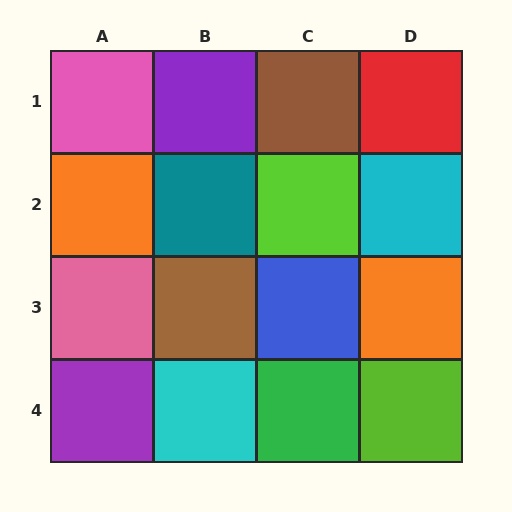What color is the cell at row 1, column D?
Red.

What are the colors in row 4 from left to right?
Purple, cyan, green, lime.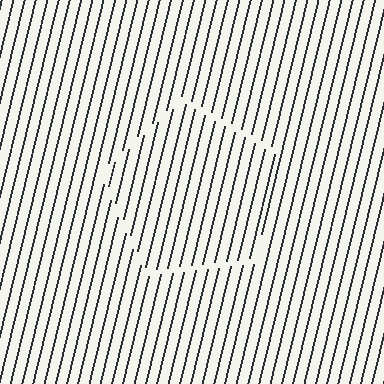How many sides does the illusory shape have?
5 sides — the line-ends trace a pentagon.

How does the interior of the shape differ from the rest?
The interior of the shape contains the same grating, shifted by half a period — the contour is defined by the phase discontinuity where line-ends from the inner and outer gratings abut.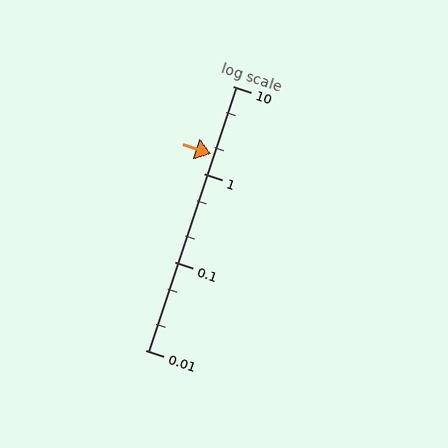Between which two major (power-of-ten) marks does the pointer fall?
The pointer is between 1 and 10.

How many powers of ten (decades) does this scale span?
The scale spans 3 decades, from 0.01 to 10.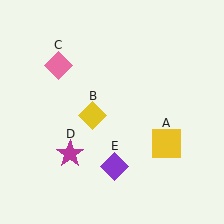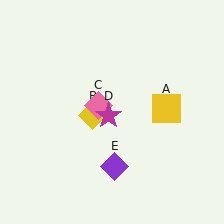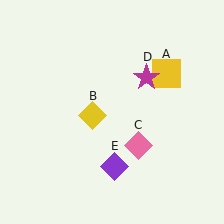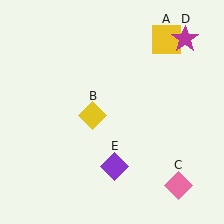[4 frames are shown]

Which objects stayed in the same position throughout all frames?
Yellow diamond (object B) and purple diamond (object E) remained stationary.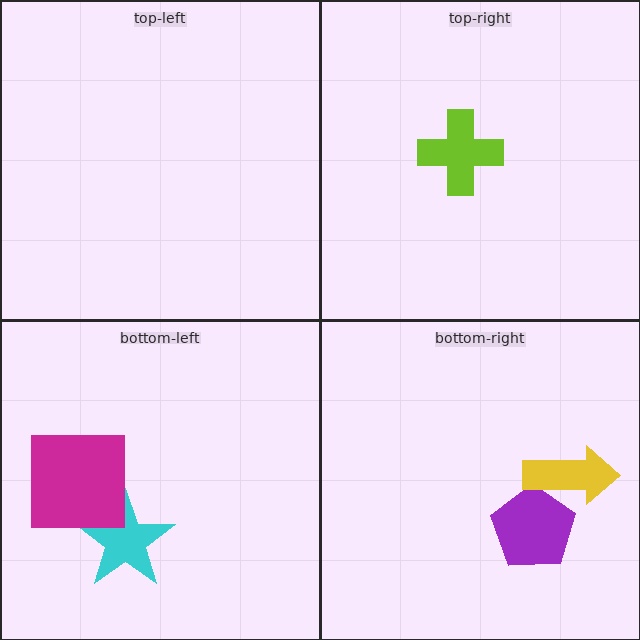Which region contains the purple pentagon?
The bottom-right region.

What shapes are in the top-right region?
The lime cross.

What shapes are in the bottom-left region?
The cyan star, the magenta square.